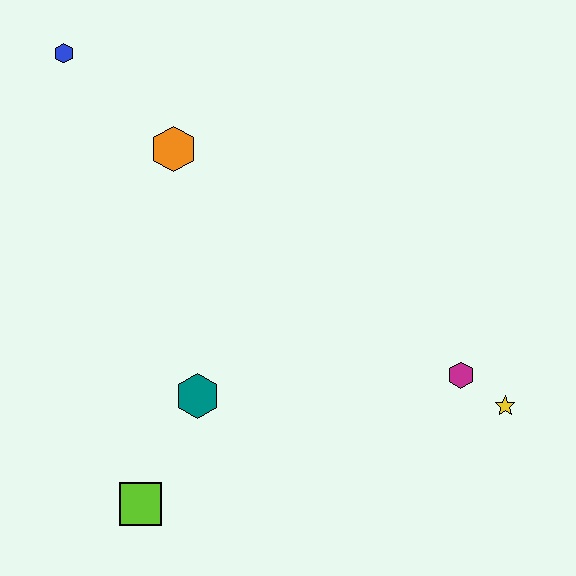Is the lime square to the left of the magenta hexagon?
Yes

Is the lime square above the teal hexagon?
No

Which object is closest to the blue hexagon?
The orange hexagon is closest to the blue hexagon.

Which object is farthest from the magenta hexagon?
The blue hexagon is farthest from the magenta hexagon.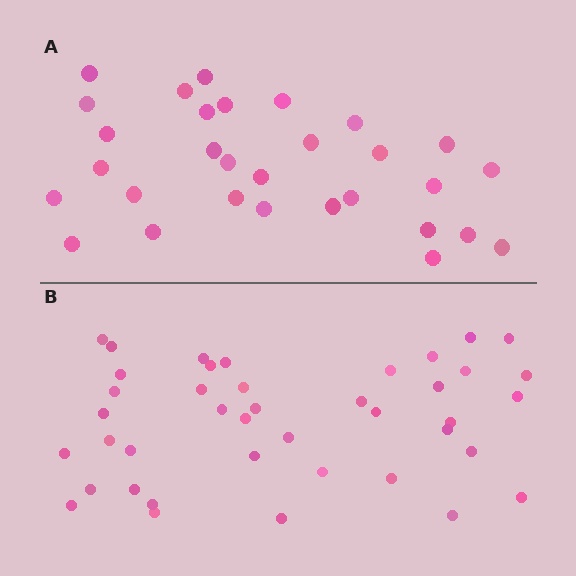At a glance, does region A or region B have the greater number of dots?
Region B (the bottom region) has more dots.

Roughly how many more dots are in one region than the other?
Region B has roughly 12 or so more dots than region A.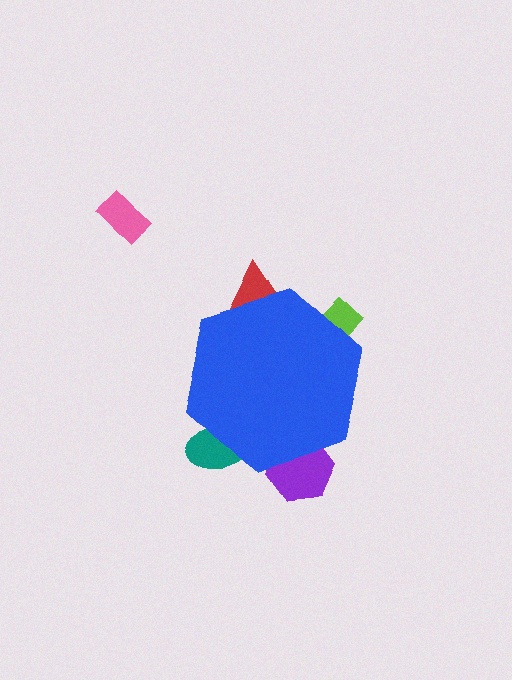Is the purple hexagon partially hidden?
Yes, the purple hexagon is partially hidden behind the blue hexagon.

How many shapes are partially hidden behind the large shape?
4 shapes are partially hidden.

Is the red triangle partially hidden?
Yes, the red triangle is partially hidden behind the blue hexagon.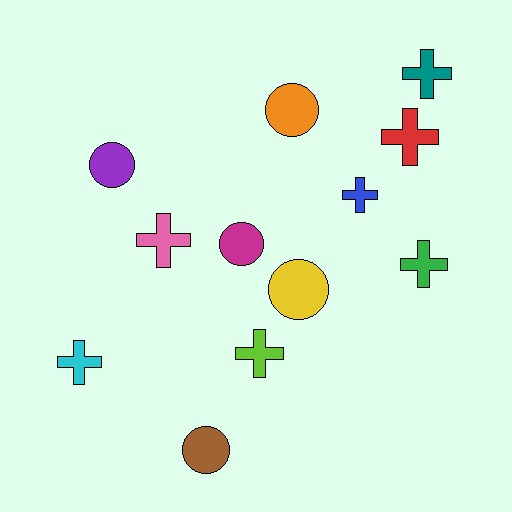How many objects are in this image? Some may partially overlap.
There are 12 objects.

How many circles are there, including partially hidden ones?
There are 5 circles.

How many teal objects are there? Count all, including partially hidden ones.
There is 1 teal object.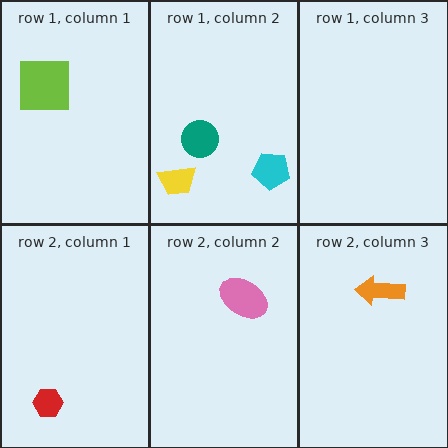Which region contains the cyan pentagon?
The row 1, column 2 region.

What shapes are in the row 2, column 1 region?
The red hexagon.